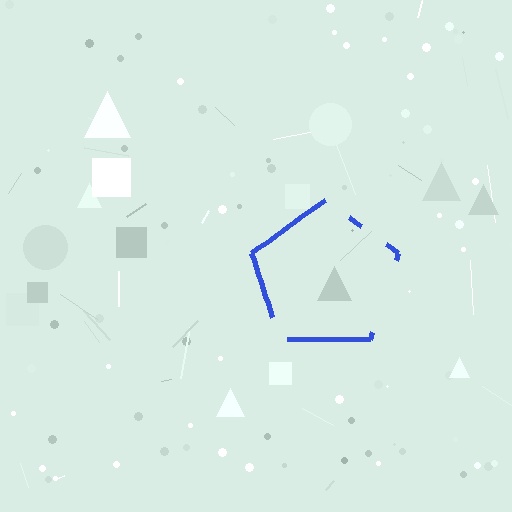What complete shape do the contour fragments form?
The contour fragments form a pentagon.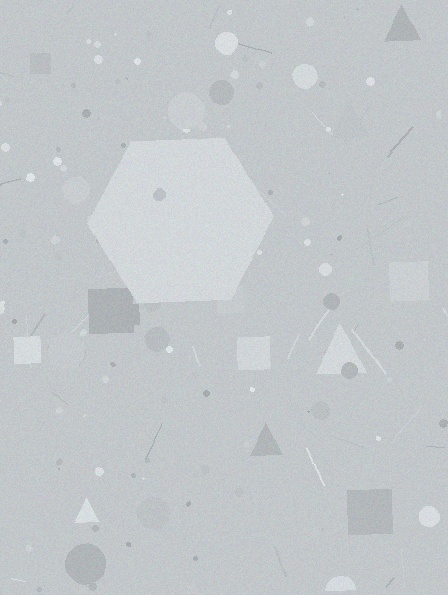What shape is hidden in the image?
A hexagon is hidden in the image.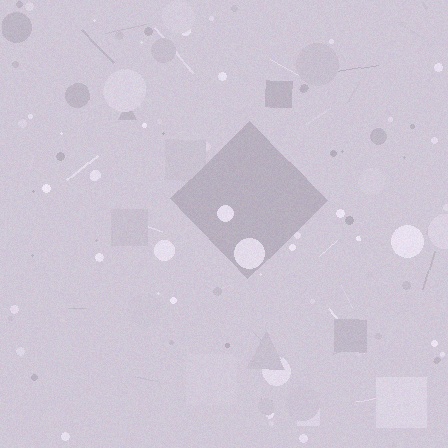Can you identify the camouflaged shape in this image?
The camouflaged shape is a diamond.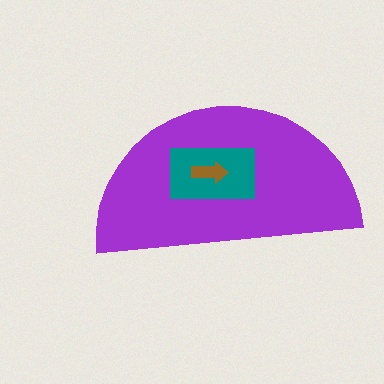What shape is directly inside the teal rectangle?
The brown arrow.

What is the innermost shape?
The brown arrow.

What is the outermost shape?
The purple semicircle.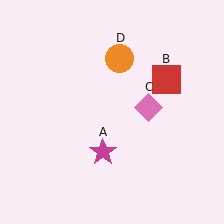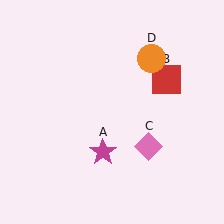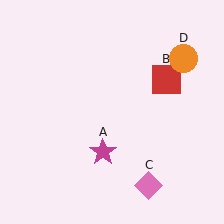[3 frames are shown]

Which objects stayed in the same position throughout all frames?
Magenta star (object A) and red square (object B) remained stationary.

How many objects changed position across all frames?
2 objects changed position: pink diamond (object C), orange circle (object D).